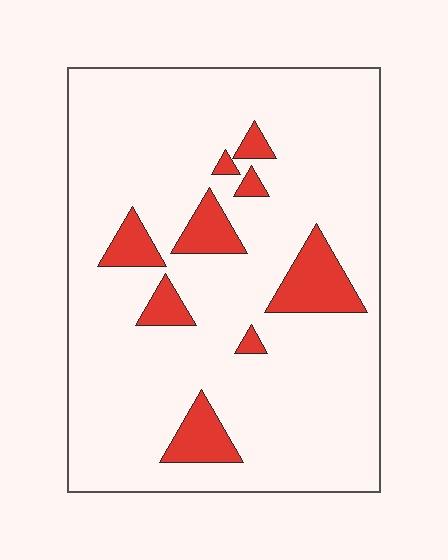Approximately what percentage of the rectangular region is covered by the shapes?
Approximately 15%.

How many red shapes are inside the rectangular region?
9.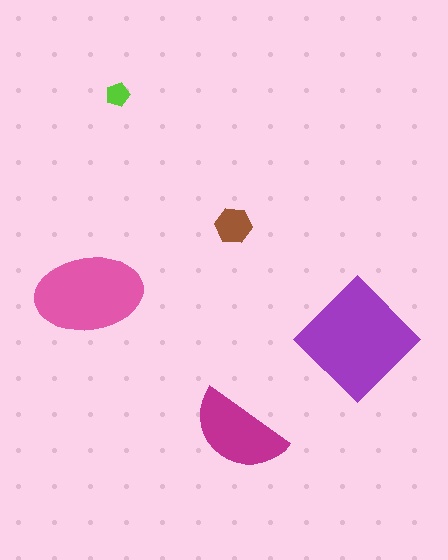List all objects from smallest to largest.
The lime pentagon, the brown hexagon, the magenta semicircle, the pink ellipse, the purple diamond.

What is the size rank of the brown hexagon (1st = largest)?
4th.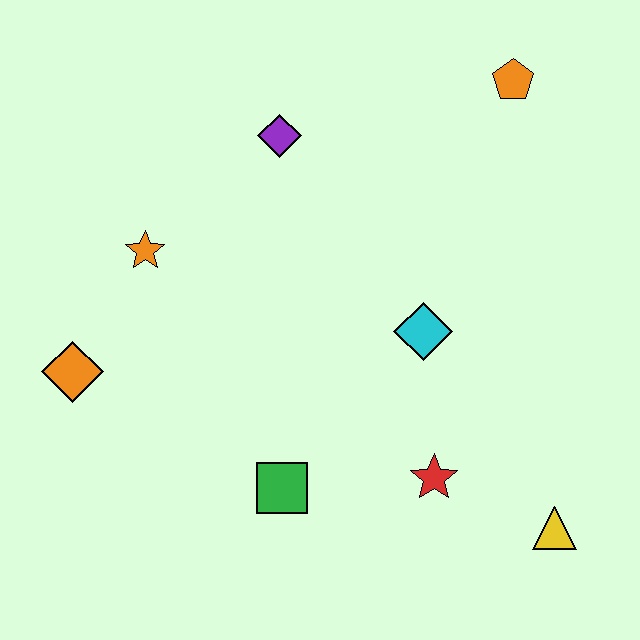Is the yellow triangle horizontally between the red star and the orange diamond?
No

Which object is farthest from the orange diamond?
The orange pentagon is farthest from the orange diamond.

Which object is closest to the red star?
The yellow triangle is closest to the red star.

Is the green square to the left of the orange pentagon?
Yes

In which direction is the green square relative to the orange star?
The green square is below the orange star.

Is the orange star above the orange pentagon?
No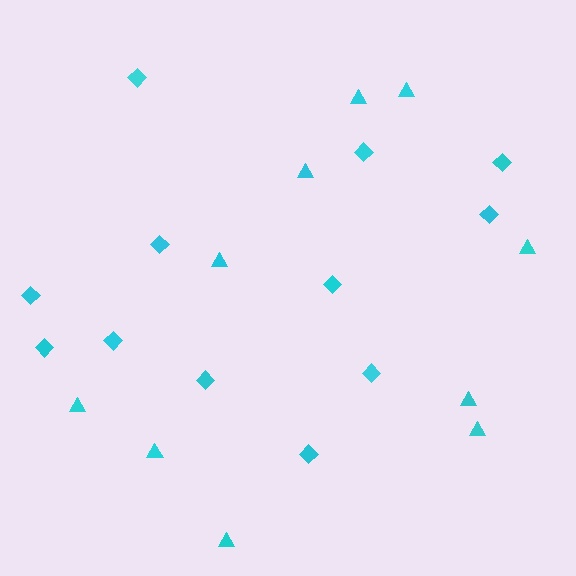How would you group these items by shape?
There are 2 groups: one group of triangles (10) and one group of diamonds (12).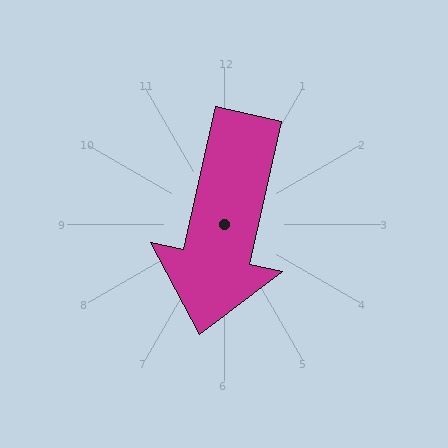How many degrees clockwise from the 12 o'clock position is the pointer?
Approximately 192 degrees.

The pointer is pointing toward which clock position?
Roughly 6 o'clock.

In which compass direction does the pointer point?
South.